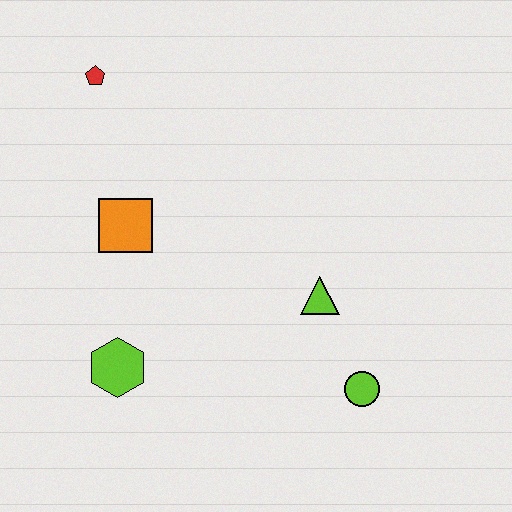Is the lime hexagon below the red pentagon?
Yes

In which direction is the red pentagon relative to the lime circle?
The red pentagon is above the lime circle.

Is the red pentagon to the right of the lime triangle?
No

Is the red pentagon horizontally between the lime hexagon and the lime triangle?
No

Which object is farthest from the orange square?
The lime circle is farthest from the orange square.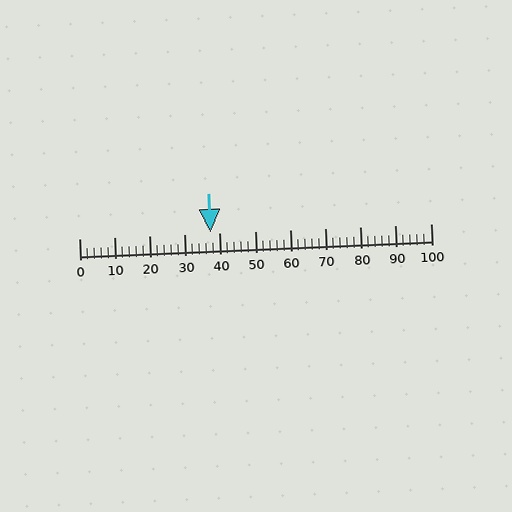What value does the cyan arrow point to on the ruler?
The cyan arrow points to approximately 37.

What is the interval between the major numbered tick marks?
The major tick marks are spaced 10 units apart.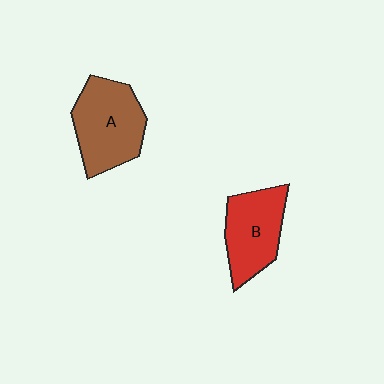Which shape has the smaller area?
Shape B (red).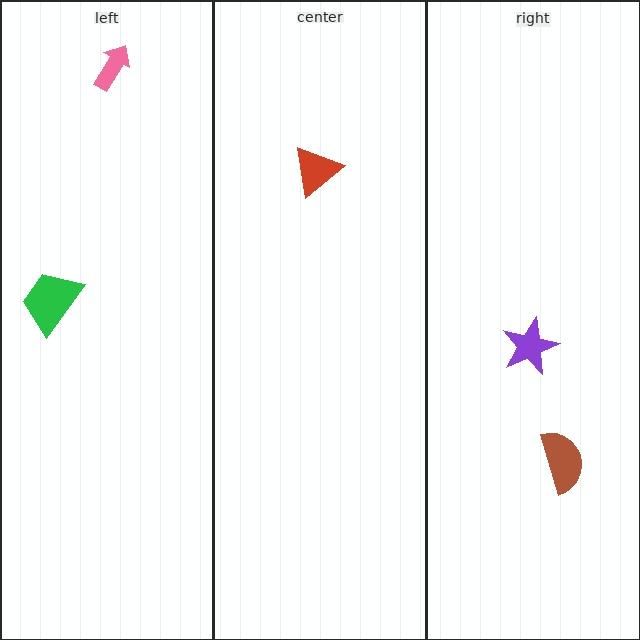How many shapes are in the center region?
1.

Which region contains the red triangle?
The center region.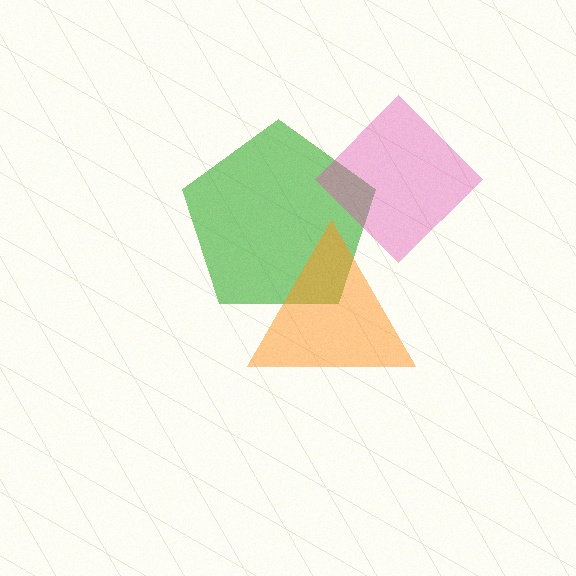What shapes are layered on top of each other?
The layered shapes are: a green pentagon, an orange triangle, a pink diamond.